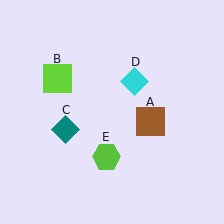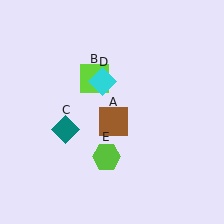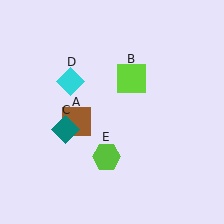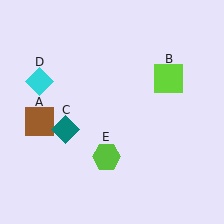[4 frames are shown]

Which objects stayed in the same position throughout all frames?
Teal diamond (object C) and lime hexagon (object E) remained stationary.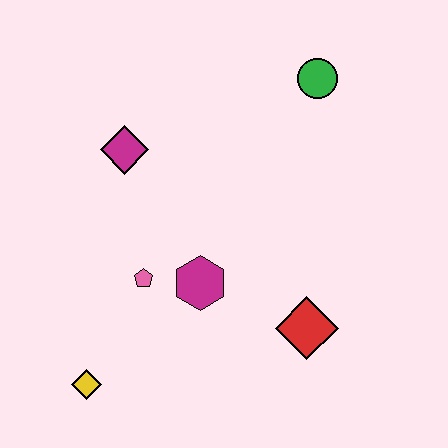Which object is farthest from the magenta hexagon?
The green circle is farthest from the magenta hexagon.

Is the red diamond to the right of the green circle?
No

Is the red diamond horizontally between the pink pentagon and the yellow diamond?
No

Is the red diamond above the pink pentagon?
No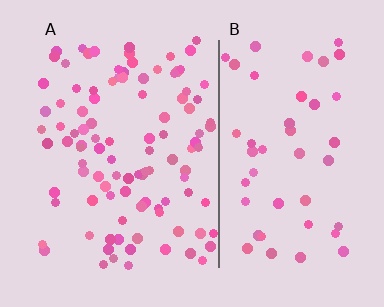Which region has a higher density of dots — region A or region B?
A (the left).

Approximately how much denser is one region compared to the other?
Approximately 2.1× — region A over region B.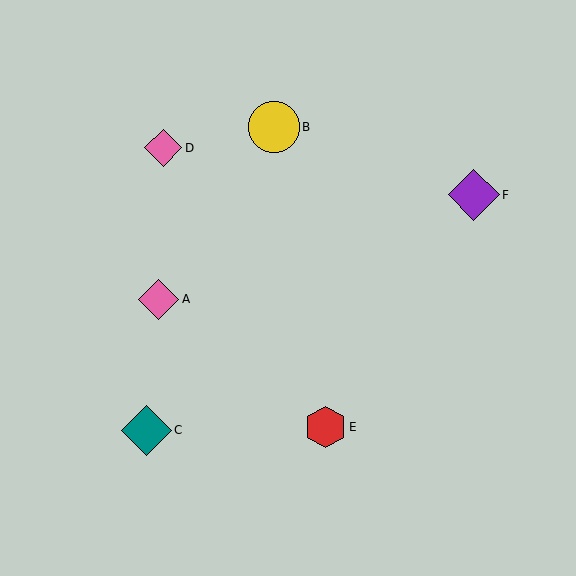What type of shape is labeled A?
Shape A is a pink diamond.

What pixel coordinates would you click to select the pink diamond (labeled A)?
Click at (158, 299) to select the pink diamond A.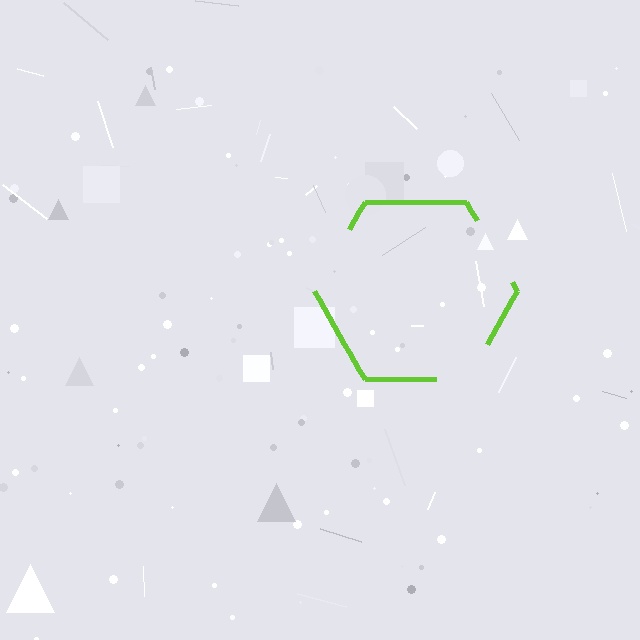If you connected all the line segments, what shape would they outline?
They would outline a hexagon.